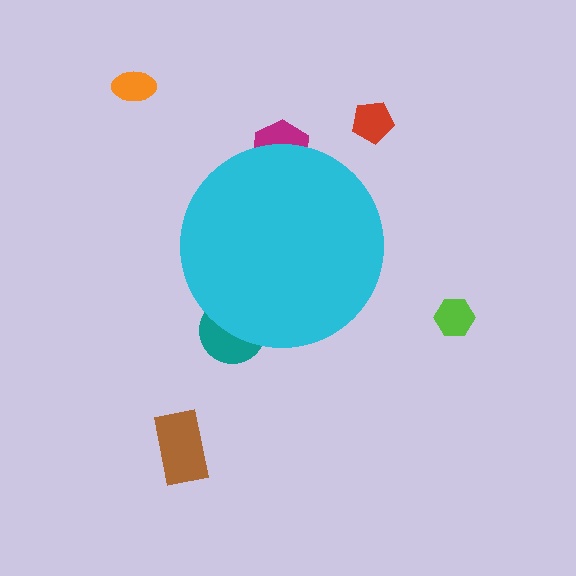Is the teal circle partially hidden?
Yes, the teal circle is partially hidden behind the cyan circle.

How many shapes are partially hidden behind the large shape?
2 shapes are partially hidden.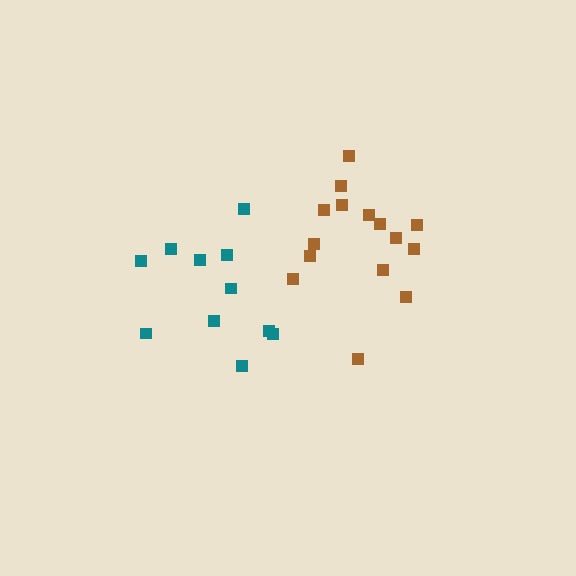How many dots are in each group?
Group 1: 15 dots, Group 2: 11 dots (26 total).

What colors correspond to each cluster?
The clusters are colored: brown, teal.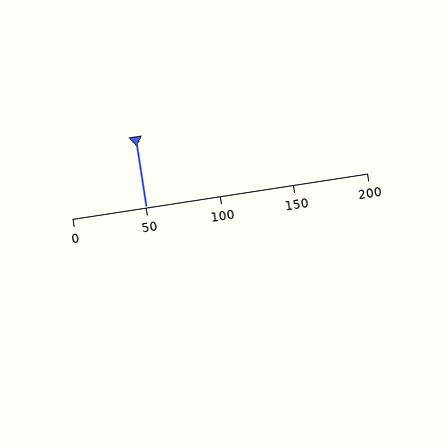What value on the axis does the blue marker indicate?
The marker indicates approximately 50.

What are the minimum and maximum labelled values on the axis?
The axis runs from 0 to 200.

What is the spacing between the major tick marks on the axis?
The major ticks are spaced 50 apart.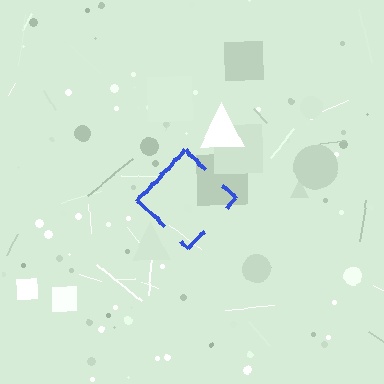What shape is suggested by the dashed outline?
The dashed outline suggests a diamond.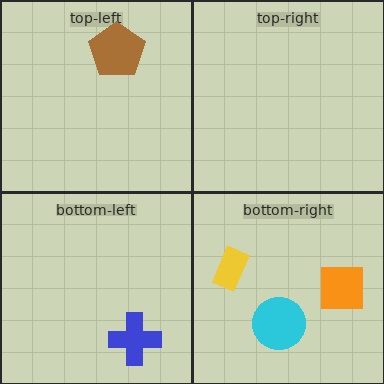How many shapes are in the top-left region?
1.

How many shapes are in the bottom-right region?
3.